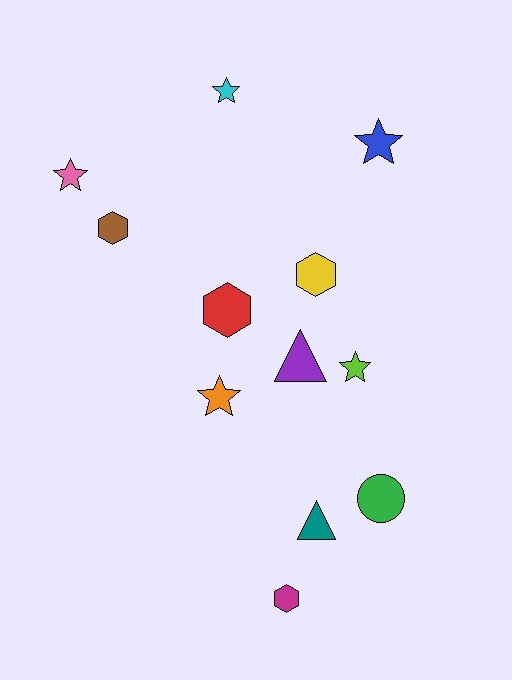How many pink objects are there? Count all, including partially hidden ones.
There is 1 pink object.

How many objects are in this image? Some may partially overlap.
There are 12 objects.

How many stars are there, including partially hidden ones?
There are 5 stars.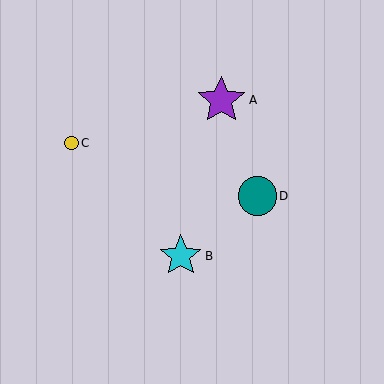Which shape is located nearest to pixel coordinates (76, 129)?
The yellow circle (labeled C) at (72, 143) is nearest to that location.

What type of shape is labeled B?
Shape B is a cyan star.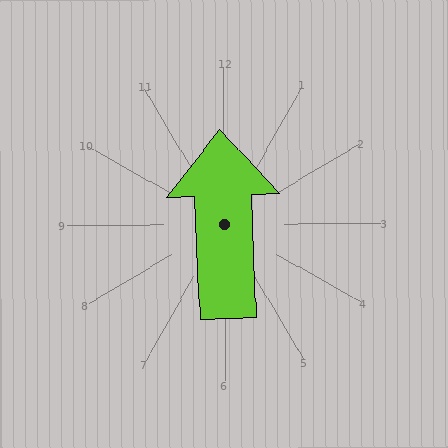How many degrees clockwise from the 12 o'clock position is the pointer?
Approximately 358 degrees.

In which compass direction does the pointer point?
North.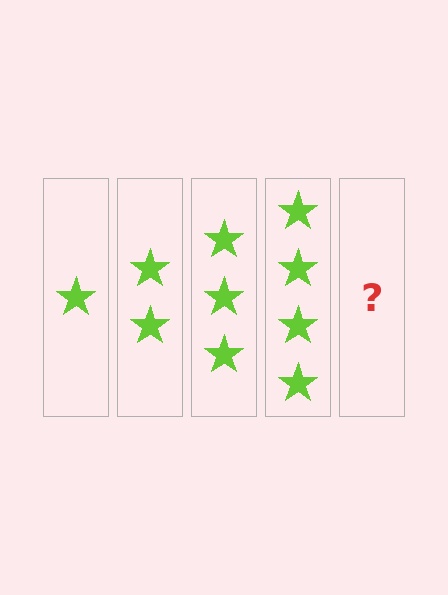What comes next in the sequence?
The next element should be 5 stars.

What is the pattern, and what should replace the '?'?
The pattern is that each step adds one more star. The '?' should be 5 stars.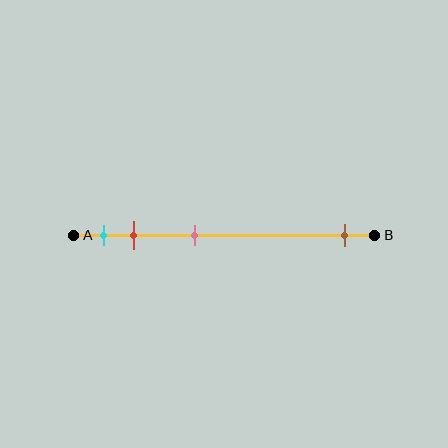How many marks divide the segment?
There are 4 marks dividing the segment.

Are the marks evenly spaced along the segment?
No, the marks are not evenly spaced.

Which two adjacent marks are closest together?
The cyan and red marks are the closest adjacent pair.